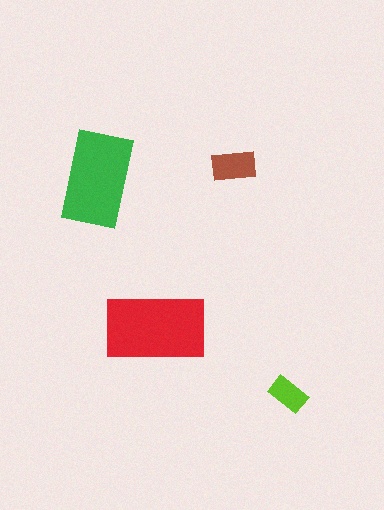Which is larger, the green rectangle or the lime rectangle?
The green one.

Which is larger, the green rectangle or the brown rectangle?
The green one.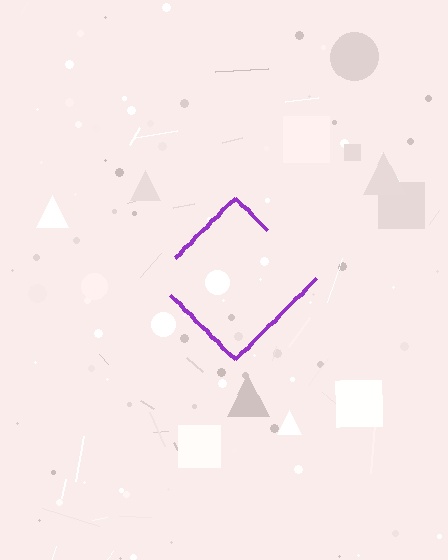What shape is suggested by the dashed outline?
The dashed outline suggests a diamond.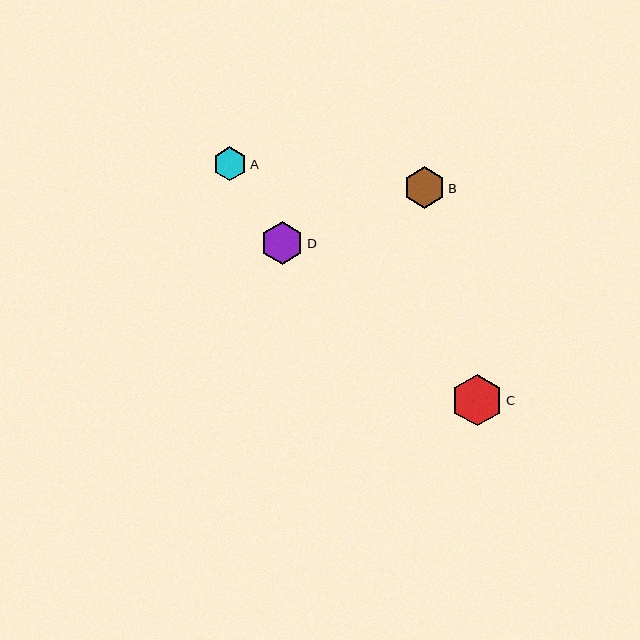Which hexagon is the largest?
Hexagon C is the largest with a size of approximately 52 pixels.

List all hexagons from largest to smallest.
From largest to smallest: C, D, B, A.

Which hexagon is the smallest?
Hexagon A is the smallest with a size of approximately 34 pixels.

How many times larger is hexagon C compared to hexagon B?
Hexagon C is approximately 1.3 times the size of hexagon B.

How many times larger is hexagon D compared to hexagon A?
Hexagon D is approximately 1.3 times the size of hexagon A.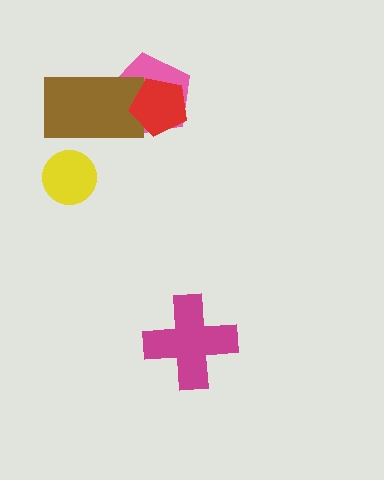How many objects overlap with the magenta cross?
0 objects overlap with the magenta cross.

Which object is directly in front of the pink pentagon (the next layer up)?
The brown rectangle is directly in front of the pink pentagon.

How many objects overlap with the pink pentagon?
2 objects overlap with the pink pentagon.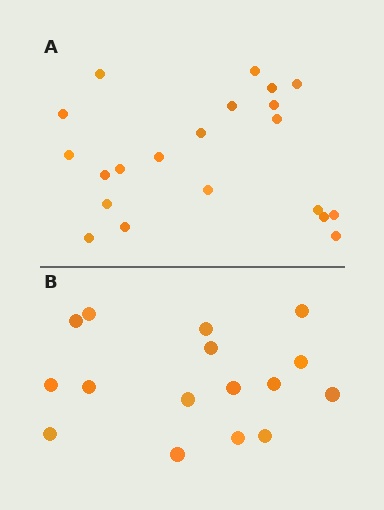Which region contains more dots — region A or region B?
Region A (the top region) has more dots.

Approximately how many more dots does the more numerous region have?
Region A has about 5 more dots than region B.